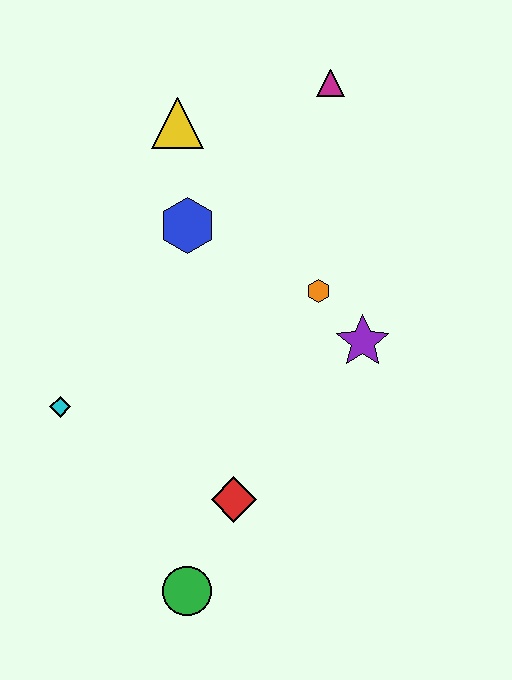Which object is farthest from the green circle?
The magenta triangle is farthest from the green circle.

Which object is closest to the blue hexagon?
The yellow triangle is closest to the blue hexagon.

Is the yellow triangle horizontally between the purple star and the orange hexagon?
No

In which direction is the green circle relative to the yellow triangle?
The green circle is below the yellow triangle.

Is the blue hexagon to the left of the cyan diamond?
No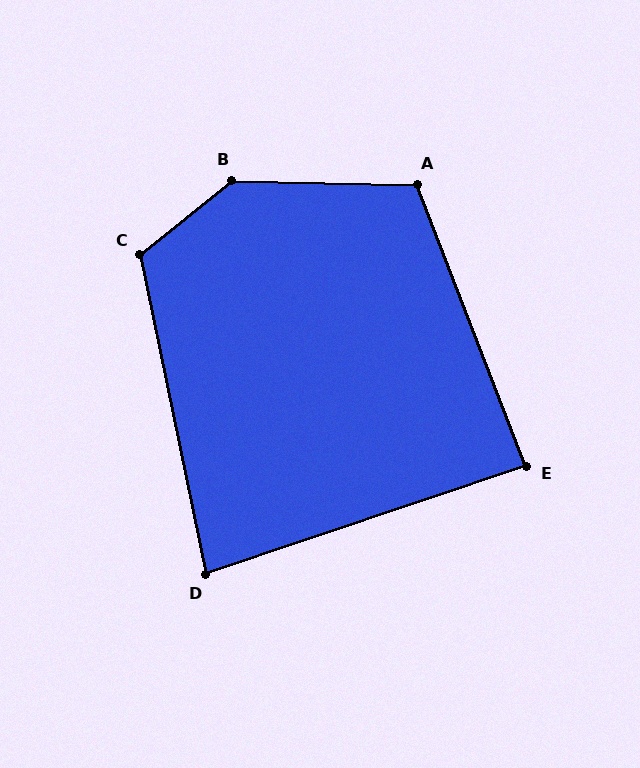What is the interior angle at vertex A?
Approximately 112 degrees (obtuse).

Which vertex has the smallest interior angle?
D, at approximately 83 degrees.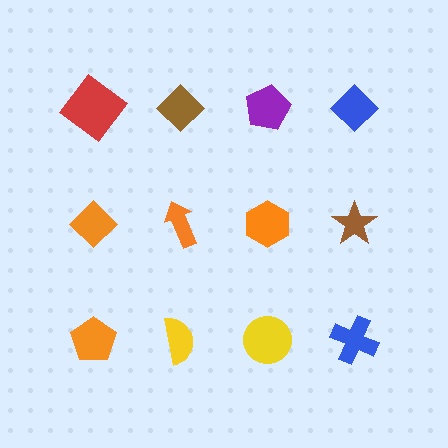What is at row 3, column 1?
An orange pentagon.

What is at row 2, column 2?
An orange arrow.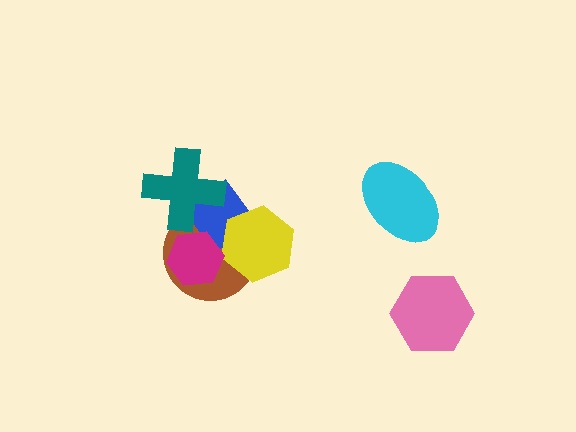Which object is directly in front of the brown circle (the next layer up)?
The blue diamond is directly in front of the brown circle.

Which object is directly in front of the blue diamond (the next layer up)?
The yellow hexagon is directly in front of the blue diamond.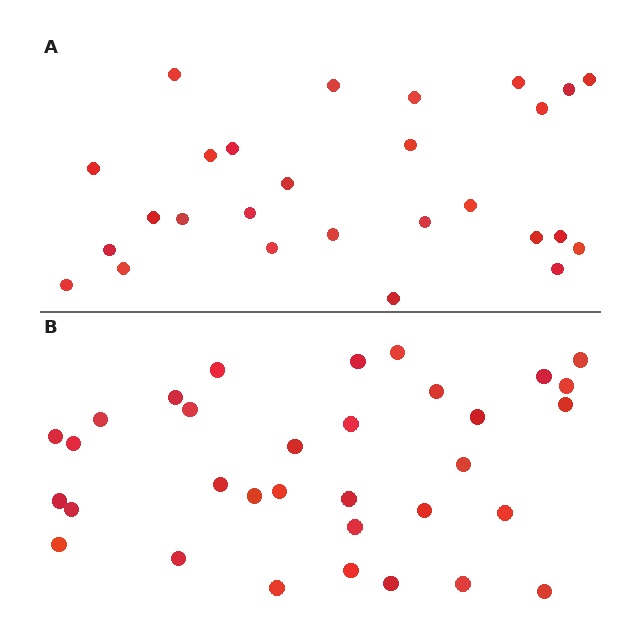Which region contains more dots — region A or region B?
Region B (the bottom region) has more dots.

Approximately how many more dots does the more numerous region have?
Region B has about 6 more dots than region A.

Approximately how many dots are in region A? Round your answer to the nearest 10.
About 30 dots. (The exact count is 27, which rounds to 30.)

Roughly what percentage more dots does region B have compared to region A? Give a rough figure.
About 20% more.